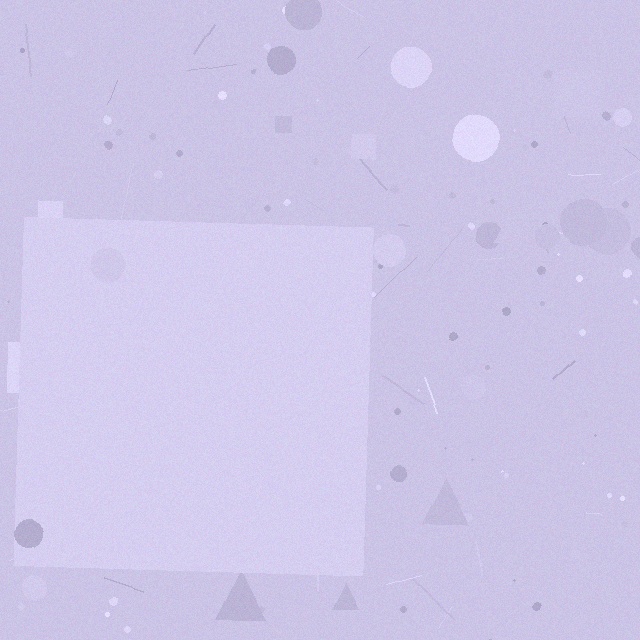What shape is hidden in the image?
A square is hidden in the image.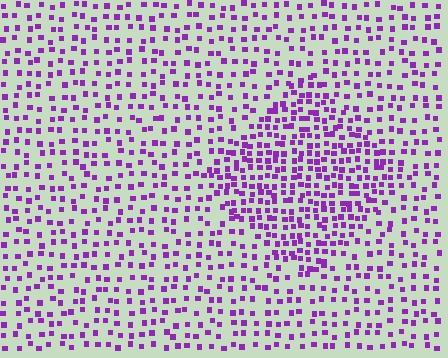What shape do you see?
I see a diamond.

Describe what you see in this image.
The image contains small purple elements arranged at two different densities. A diamond-shaped region is visible where the elements are more densely packed than the surrounding area.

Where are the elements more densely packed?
The elements are more densely packed inside the diamond boundary.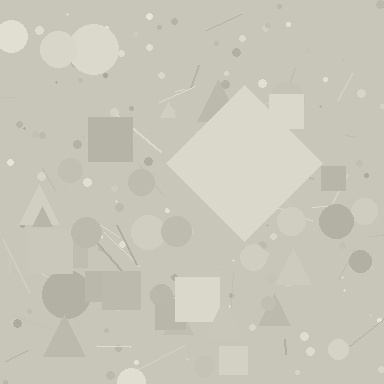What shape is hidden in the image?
A diamond is hidden in the image.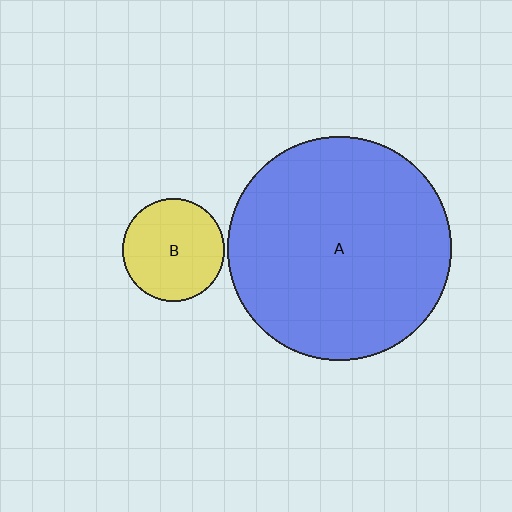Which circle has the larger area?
Circle A (blue).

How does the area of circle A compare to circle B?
Approximately 4.8 times.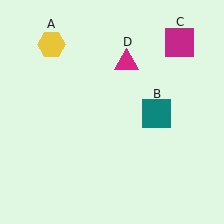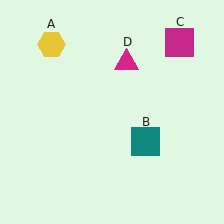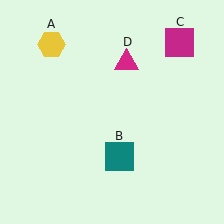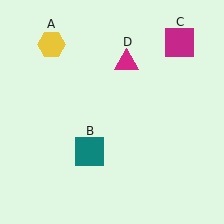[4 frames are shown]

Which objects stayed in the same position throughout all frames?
Yellow hexagon (object A) and magenta square (object C) and magenta triangle (object D) remained stationary.